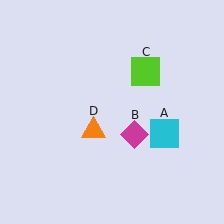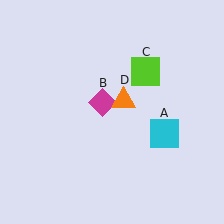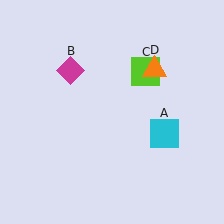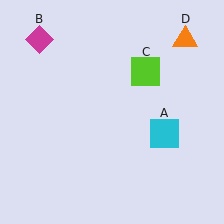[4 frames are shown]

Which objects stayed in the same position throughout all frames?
Cyan square (object A) and lime square (object C) remained stationary.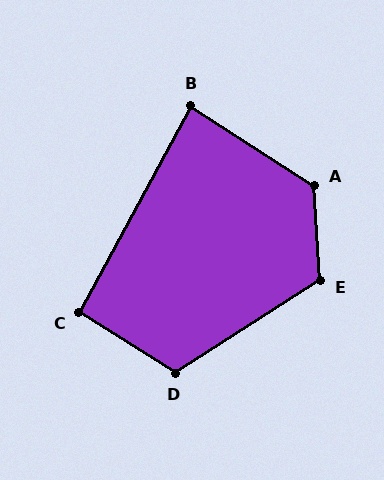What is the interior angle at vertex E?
Approximately 120 degrees (obtuse).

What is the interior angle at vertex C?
Approximately 94 degrees (approximately right).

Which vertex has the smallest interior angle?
B, at approximately 86 degrees.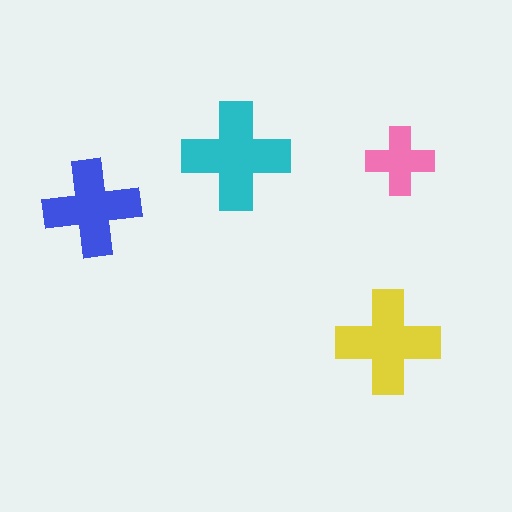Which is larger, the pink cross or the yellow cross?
The yellow one.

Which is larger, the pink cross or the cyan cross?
The cyan one.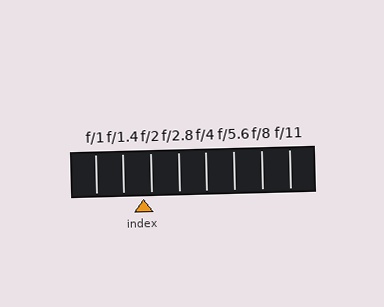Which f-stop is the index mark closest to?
The index mark is closest to f/2.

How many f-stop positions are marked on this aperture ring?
There are 8 f-stop positions marked.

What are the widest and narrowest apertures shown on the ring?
The widest aperture shown is f/1 and the narrowest is f/11.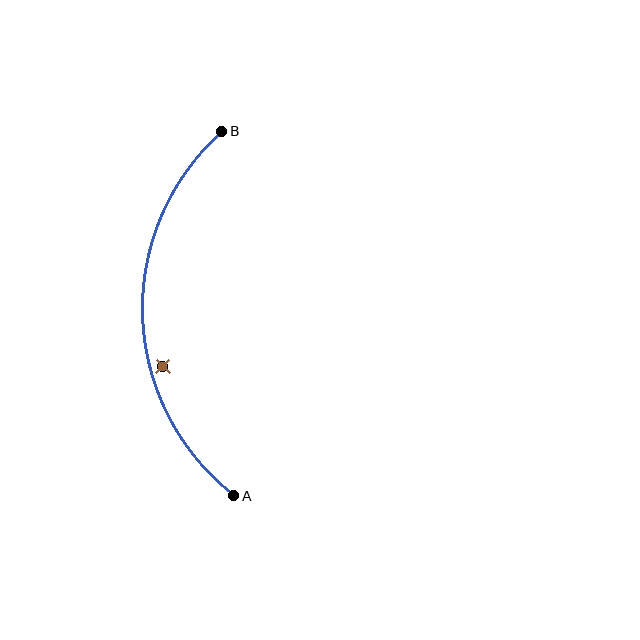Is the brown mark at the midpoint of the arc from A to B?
No — the brown mark does not lie on the arc at all. It sits slightly inside the curve.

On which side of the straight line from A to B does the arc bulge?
The arc bulges to the left of the straight line connecting A and B.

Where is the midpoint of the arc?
The arc midpoint is the point on the curve farthest from the straight line joining A and B. It sits to the left of that line.